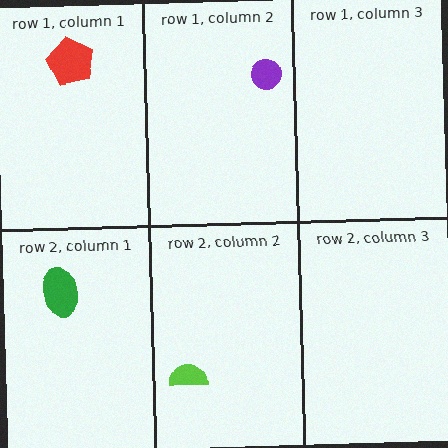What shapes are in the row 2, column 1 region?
The green ellipse.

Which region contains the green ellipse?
The row 2, column 1 region.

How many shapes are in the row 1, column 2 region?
1.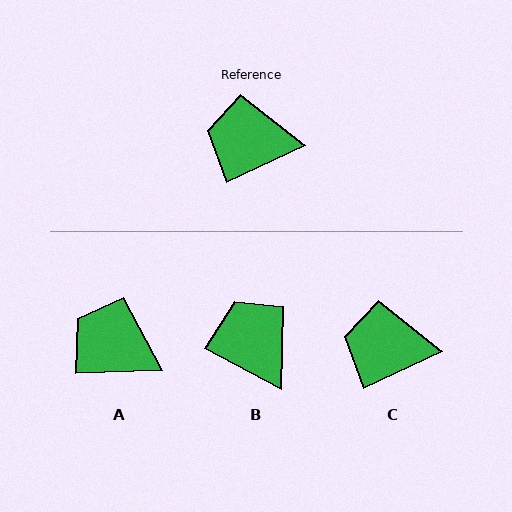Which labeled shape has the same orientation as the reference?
C.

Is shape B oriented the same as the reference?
No, it is off by about 53 degrees.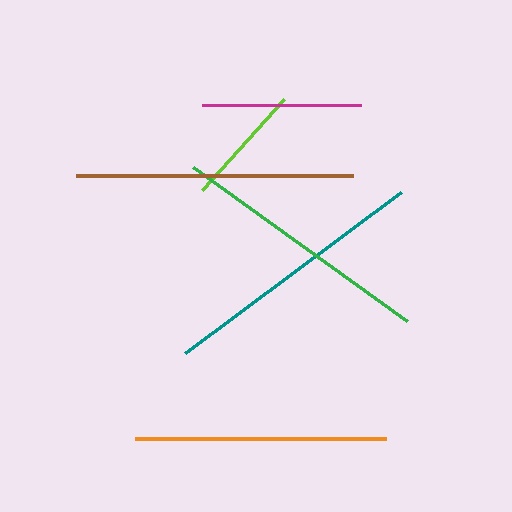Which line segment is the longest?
The brown line is the longest at approximately 277 pixels.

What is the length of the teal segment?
The teal segment is approximately 269 pixels long.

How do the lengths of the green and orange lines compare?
The green and orange lines are approximately the same length.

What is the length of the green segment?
The green segment is approximately 263 pixels long.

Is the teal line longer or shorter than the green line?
The teal line is longer than the green line.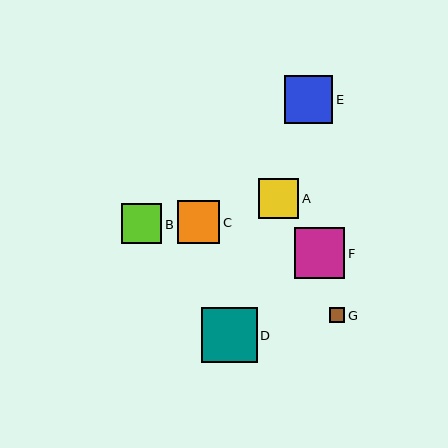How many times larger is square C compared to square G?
Square C is approximately 2.8 times the size of square G.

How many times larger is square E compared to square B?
Square E is approximately 1.2 times the size of square B.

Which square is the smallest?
Square G is the smallest with a size of approximately 15 pixels.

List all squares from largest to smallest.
From largest to smallest: D, F, E, C, A, B, G.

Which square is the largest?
Square D is the largest with a size of approximately 55 pixels.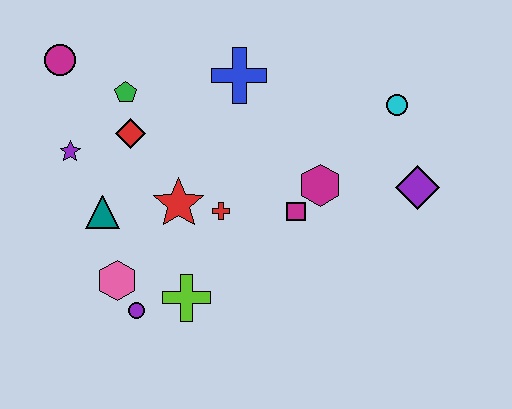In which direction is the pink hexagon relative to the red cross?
The pink hexagon is to the left of the red cross.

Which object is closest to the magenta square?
The magenta hexagon is closest to the magenta square.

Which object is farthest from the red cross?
The magenta circle is farthest from the red cross.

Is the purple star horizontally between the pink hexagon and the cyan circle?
No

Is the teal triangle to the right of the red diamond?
No